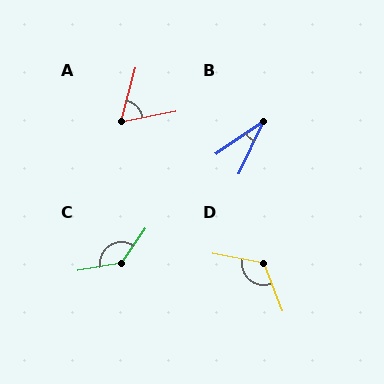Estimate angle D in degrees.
Approximately 121 degrees.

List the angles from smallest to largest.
B (31°), A (64°), D (121°), C (135°).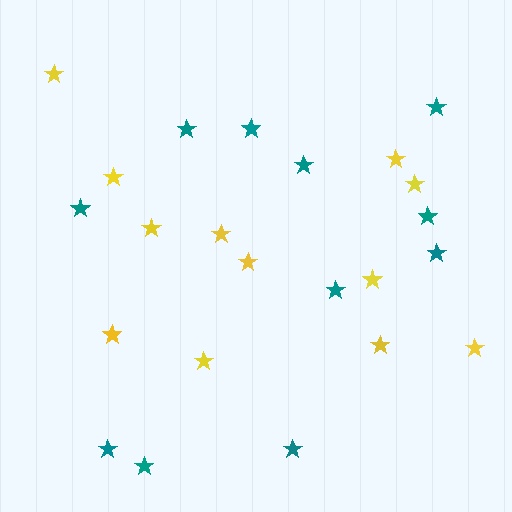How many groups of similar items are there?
There are 2 groups: one group of teal stars (11) and one group of yellow stars (12).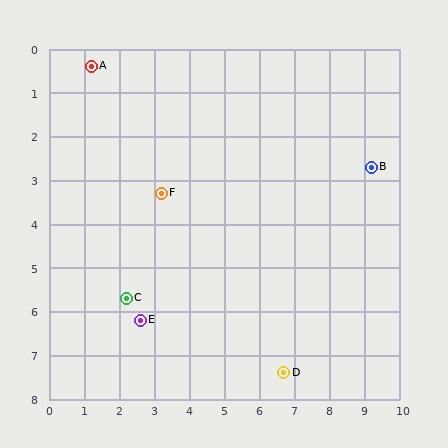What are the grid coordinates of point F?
Point F is at approximately (3.2, 3.3).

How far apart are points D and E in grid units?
Points D and E are about 4.3 grid units apart.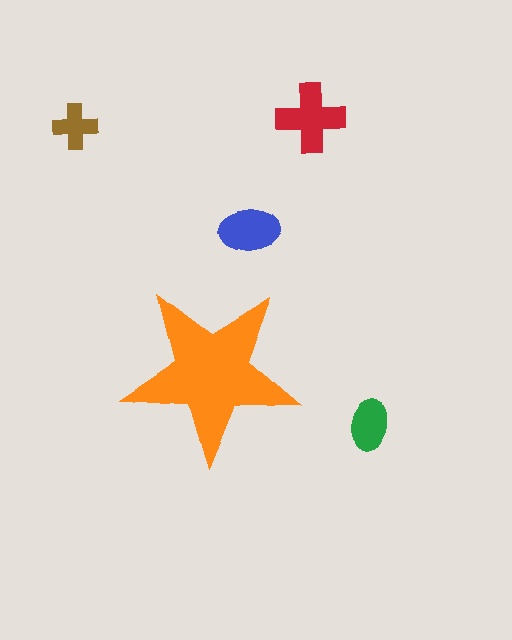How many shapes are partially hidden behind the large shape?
0 shapes are partially hidden.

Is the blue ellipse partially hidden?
No, the blue ellipse is fully visible.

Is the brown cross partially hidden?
No, the brown cross is fully visible.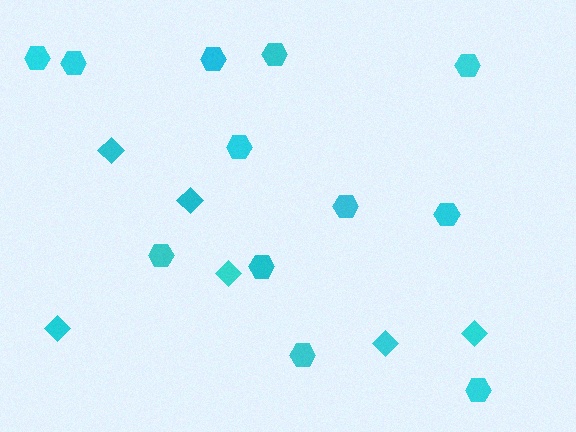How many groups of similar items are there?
There are 2 groups: one group of diamonds (6) and one group of hexagons (12).